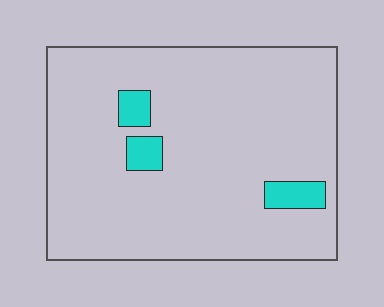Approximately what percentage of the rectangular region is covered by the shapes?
Approximately 5%.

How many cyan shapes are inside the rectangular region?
3.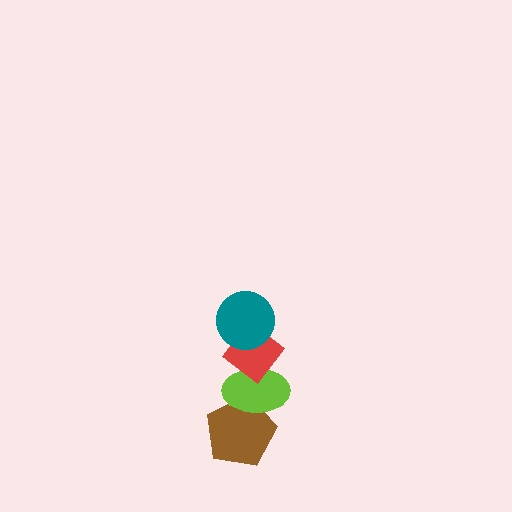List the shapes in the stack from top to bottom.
From top to bottom: the teal circle, the red diamond, the lime ellipse, the brown pentagon.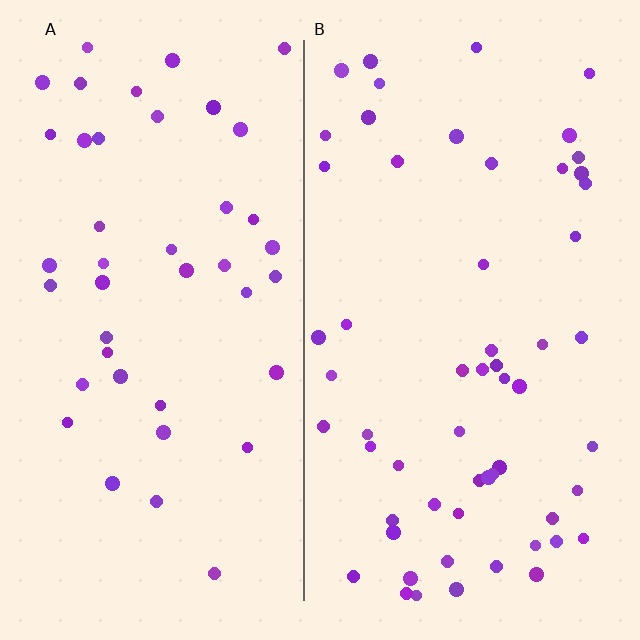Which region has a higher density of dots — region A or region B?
B (the right).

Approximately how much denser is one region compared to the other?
Approximately 1.3× — region B over region A.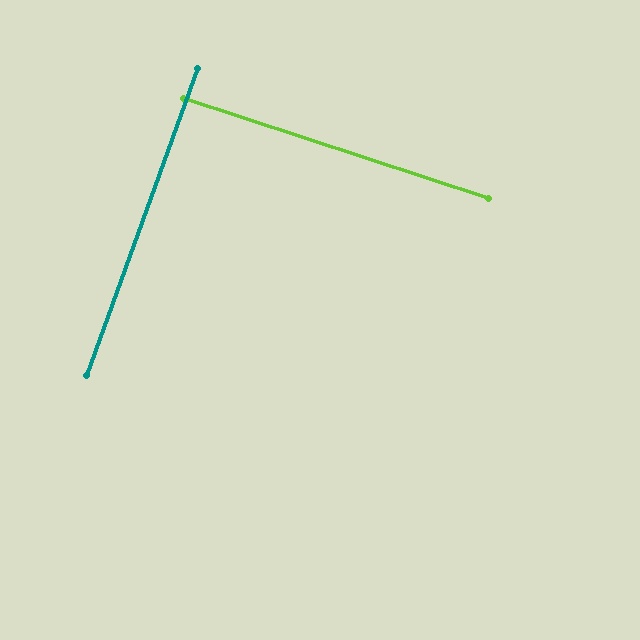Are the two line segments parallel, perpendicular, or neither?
Perpendicular — they meet at approximately 89°.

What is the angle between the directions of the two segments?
Approximately 89 degrees.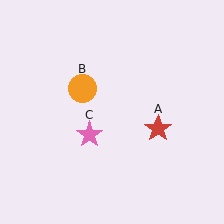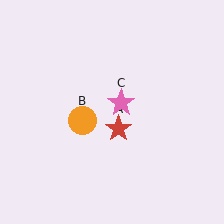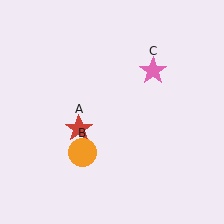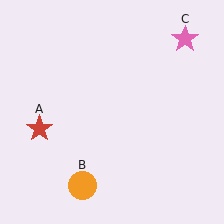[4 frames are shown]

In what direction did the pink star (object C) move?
The pink star (object C) moved up and to the right.